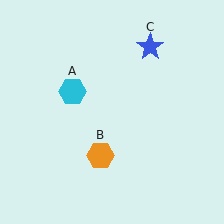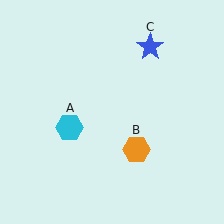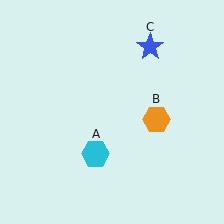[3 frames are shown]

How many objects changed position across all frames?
2 objects changed position: cyan hexagon (object A), orange hexagon (object B).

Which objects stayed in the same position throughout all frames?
Blue star (object C) remained stationary.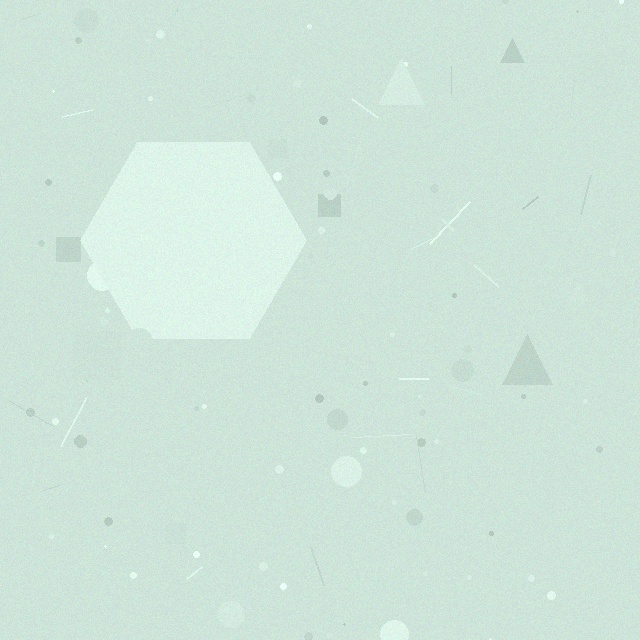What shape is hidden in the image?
A hexagon is hidden in the image.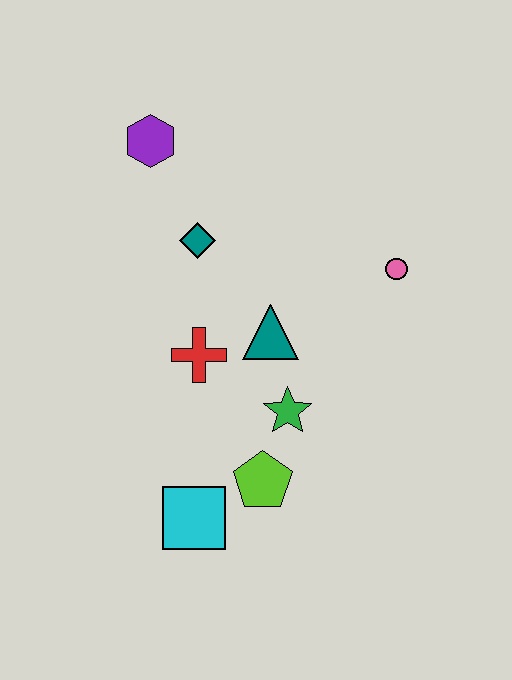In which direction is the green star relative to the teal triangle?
The green star is below the teal triangle.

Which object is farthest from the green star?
The purple hexagon is farthest from the green star.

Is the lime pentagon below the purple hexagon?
Yes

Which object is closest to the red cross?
The teal triangle is closest to the red cross.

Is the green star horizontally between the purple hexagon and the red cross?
No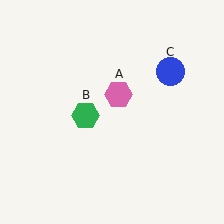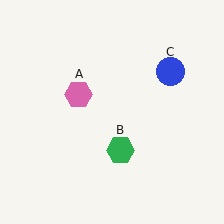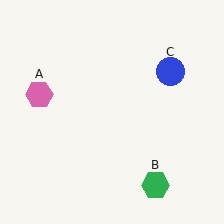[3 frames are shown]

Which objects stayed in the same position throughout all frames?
Blue circle (object C) remained stationary.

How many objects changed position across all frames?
2 objects changed position: pink hexagon (object A), green hexagon (object B).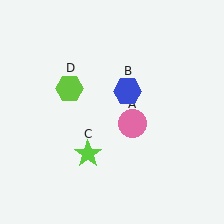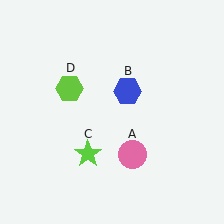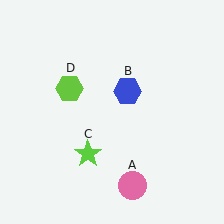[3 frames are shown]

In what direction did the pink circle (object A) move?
The pink circle (object A) moved down.